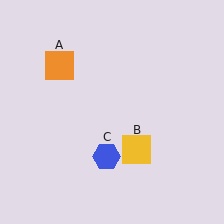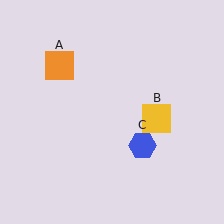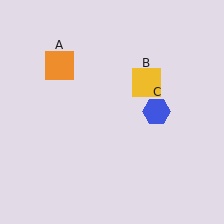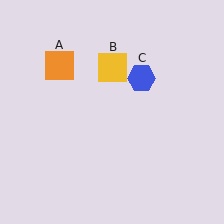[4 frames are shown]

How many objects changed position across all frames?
2 objects changed position: yellow square (object B), blue hexagon (object C).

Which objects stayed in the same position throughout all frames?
Orange square (object A) remained stationary.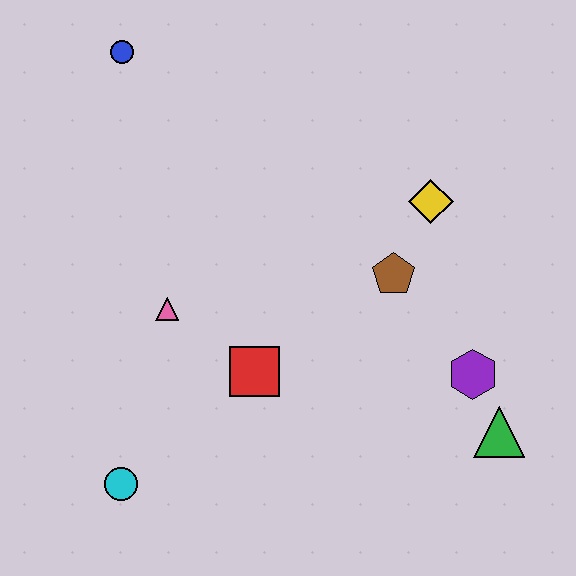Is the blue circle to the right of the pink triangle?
No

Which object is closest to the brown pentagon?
The yellow diamond is closest to the brown pentagon.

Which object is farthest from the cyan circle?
The blue circle is farthest from the cyan circle.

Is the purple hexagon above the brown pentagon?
No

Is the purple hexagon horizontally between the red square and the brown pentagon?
No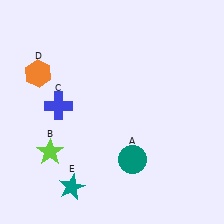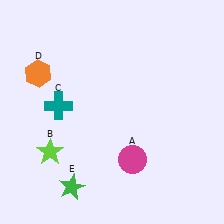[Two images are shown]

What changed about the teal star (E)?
In Image 1, E is teal. In Image 2, it changed to green.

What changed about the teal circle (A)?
In Image 1, A is teal. In Image 2, it changed to magenta.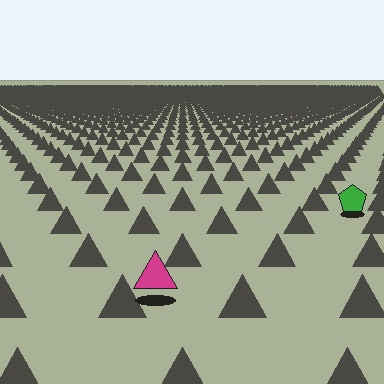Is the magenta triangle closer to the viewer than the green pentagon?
Yes. The magenta triangle is closer — you can tell from the texture gradient: the ground texture is coarser near it.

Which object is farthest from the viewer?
The green pentagon is farthest from the viewer. It appears smaller and the ground texture around it is denser.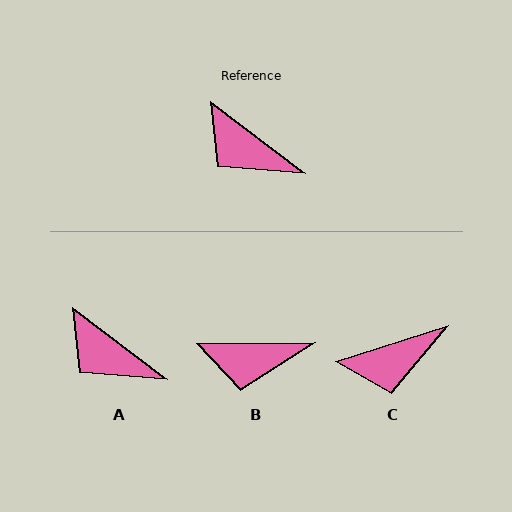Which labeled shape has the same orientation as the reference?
A.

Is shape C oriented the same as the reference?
No, it is off by about 54 degrees.